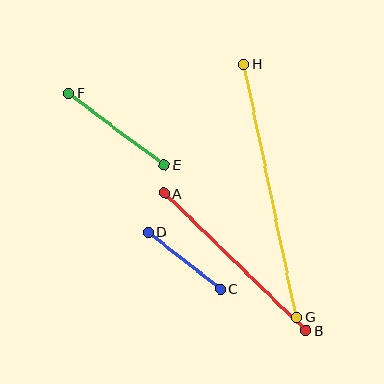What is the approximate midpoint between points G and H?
The midpoint is at approximately (270, 191) pixels.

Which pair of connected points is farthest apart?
Points G and H are farthest apart.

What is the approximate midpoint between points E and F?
The midpoint is at approximately (116, 129) pixels.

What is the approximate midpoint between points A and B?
The midpoint is at approximately (235, 262) pixels.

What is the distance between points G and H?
The distance is approximately 258 pixels.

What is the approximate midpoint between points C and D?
The midpoint is at approximately (184, 261) pixels.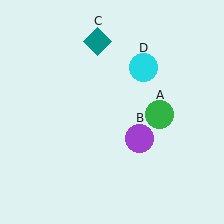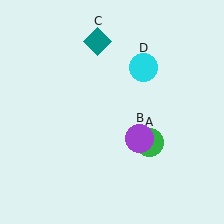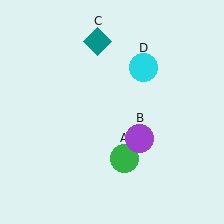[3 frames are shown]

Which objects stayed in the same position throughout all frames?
Purple circle (object B) and teal diamond (object C) and cyan circle (object D) remained stationary.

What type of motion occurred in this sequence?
The green circle (object A) rotated clockwise around the center of the scene.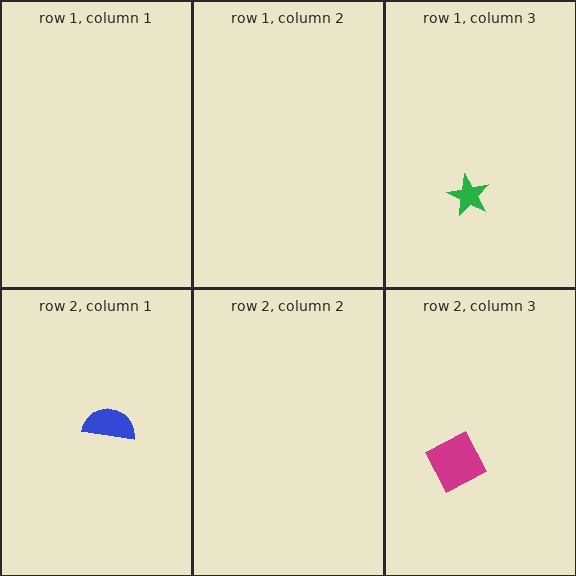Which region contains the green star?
The row 1, column 3 region.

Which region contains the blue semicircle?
The row 2, column 1 region.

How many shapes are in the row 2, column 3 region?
1.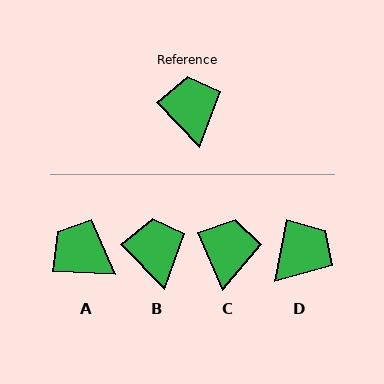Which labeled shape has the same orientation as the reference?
B.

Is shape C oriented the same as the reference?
No, it is off by about 20 degrees.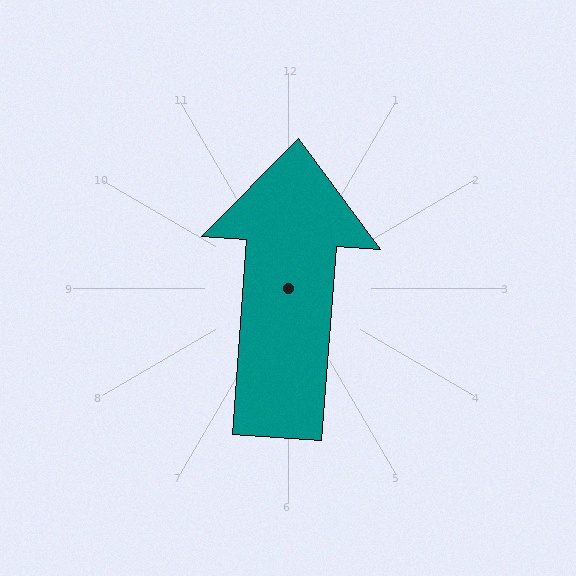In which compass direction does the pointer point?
North.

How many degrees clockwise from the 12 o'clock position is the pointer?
Approximately 4 degrees.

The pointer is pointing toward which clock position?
Roughly 12 o'clock.